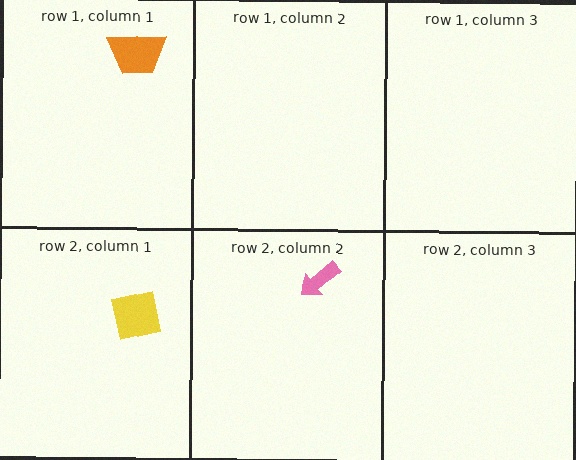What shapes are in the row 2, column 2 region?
The pink arrow.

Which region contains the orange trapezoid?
The row 1, column 1 region.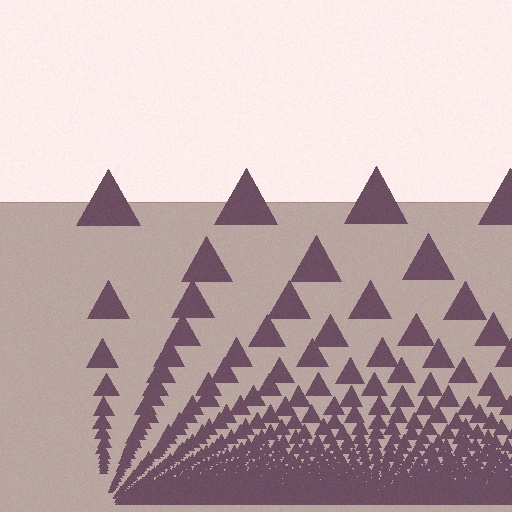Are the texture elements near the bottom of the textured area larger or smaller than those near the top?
Smaller. The gradient is inverted — elements near the bottom are smaller and denser.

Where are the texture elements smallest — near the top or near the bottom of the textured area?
Near the bottom.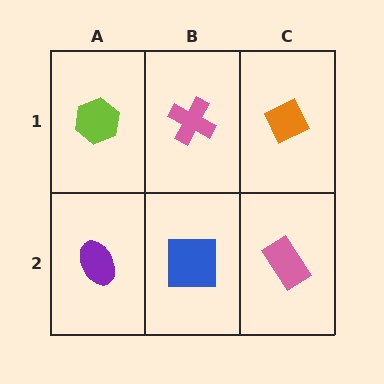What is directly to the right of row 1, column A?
A pink cross.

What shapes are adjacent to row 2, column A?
A lime hexagon (row 1, column A), a blue square (row 2, column B).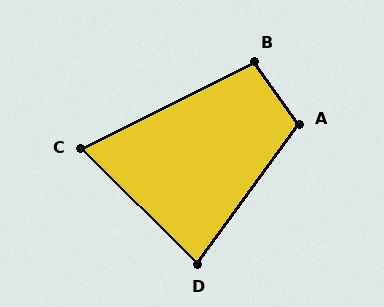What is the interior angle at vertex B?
Approximately 99 degrees (obtuse).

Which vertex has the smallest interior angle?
C, at approximately 72 degrees.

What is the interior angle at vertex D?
Approximately 81 degrees (acute).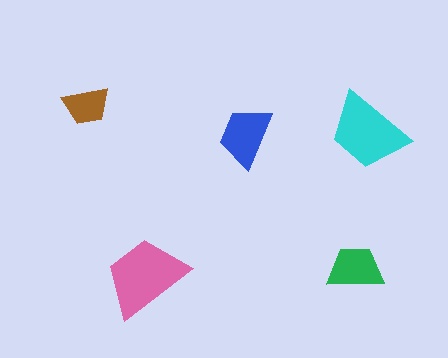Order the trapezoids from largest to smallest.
the pink one, the cyan one, the blue one, the green one, the brown one.